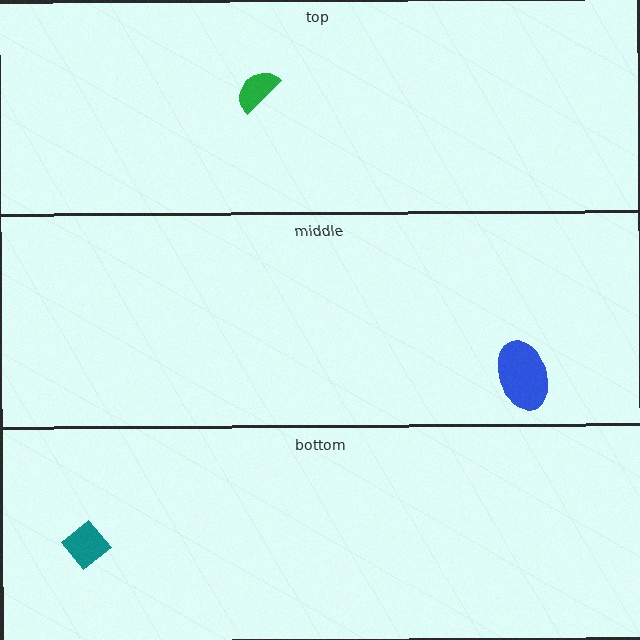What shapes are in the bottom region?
The teal diamond.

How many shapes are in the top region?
1.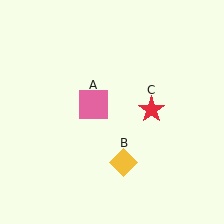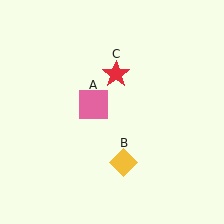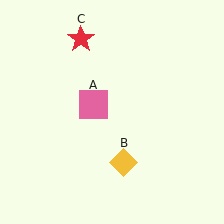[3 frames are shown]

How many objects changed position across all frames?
1 object changed position: red star (object C).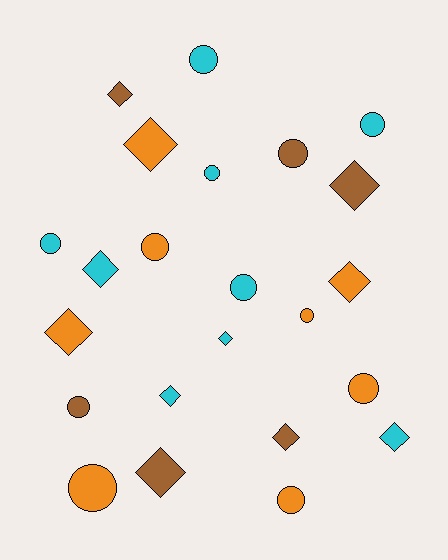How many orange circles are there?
There are 5 orange circles.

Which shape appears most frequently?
Circle, with 12 objects.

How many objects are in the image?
There are 23 objects.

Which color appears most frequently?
Cyan, with 9 objects.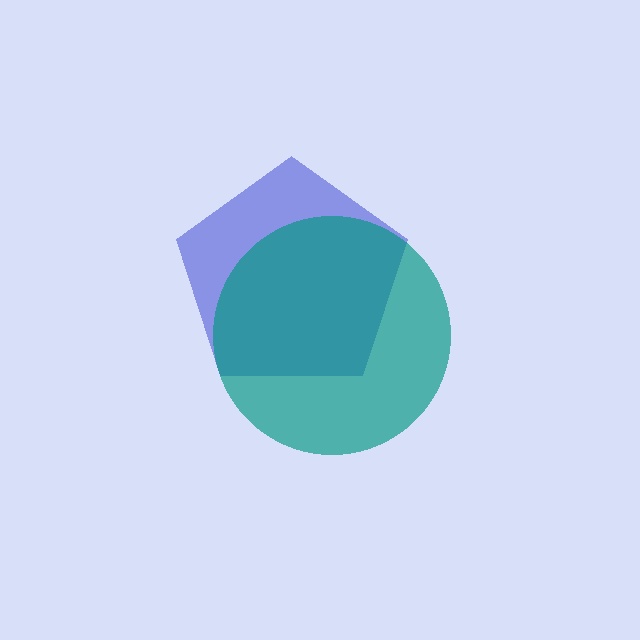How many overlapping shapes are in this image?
There are 2 overlapping shapes in the image.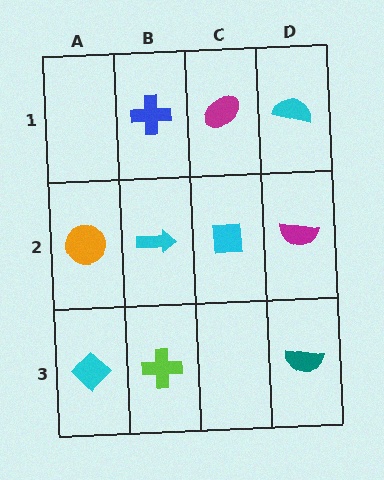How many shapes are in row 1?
3 shapes.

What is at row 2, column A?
An orange circle.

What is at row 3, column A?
A cyan diamond.